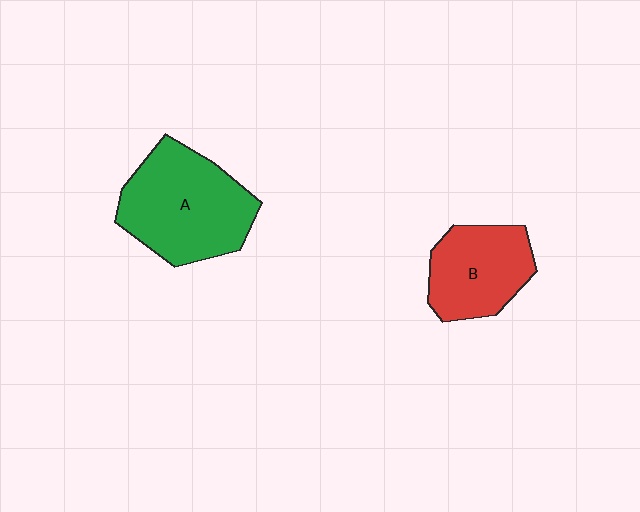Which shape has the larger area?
Shape A (green).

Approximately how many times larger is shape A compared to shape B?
Approximately 1.4 times.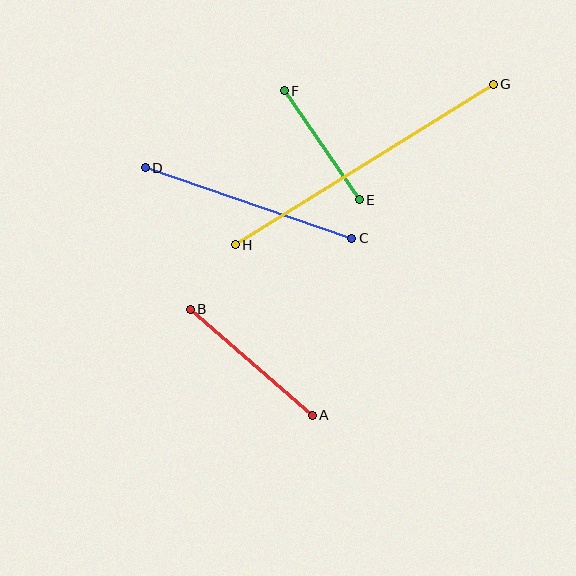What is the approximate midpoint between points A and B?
The midpoint is at approximately (251, 362) pixels.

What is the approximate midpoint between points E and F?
The midpoint is at approximately (322, 145) pixels.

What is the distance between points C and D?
The distance is approximately 218 pixels.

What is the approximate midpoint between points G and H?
The midpoint is at approximately (364, 164) pixels.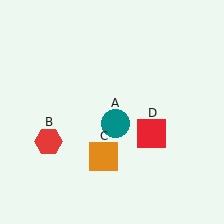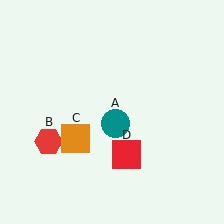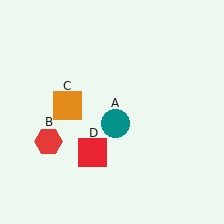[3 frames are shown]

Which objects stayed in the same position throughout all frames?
Teal circle (object A) and red hexagon (object B) remained stationary.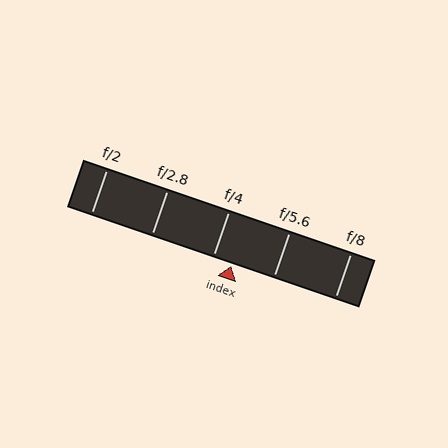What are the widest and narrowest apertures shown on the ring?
The widest aperture shown is f/2 and the narrowest is f/8.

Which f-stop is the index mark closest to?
The index mark is closest to f/4.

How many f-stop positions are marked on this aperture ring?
There are 5 f-stop positions marked.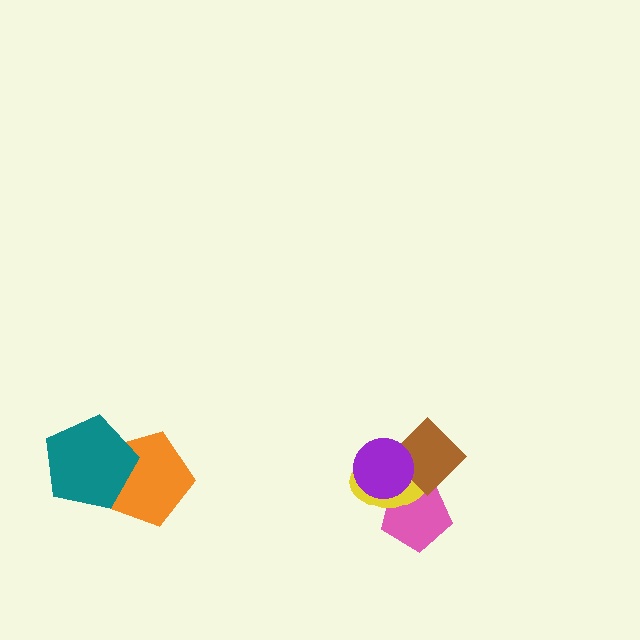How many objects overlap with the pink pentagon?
3 objects overlap with the pink pentagon.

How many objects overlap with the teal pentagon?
1 object overlaps with the teal pentagon.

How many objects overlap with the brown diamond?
3 objects overlap with the brown diamond.